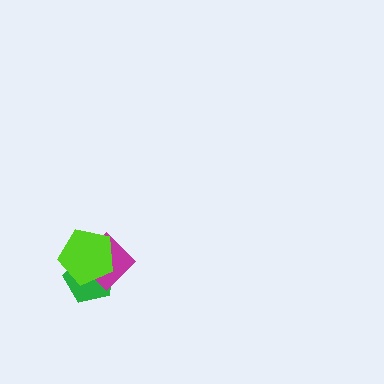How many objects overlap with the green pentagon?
2 objects overlap with the green pentagon.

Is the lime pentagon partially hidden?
No, no other shape covers it.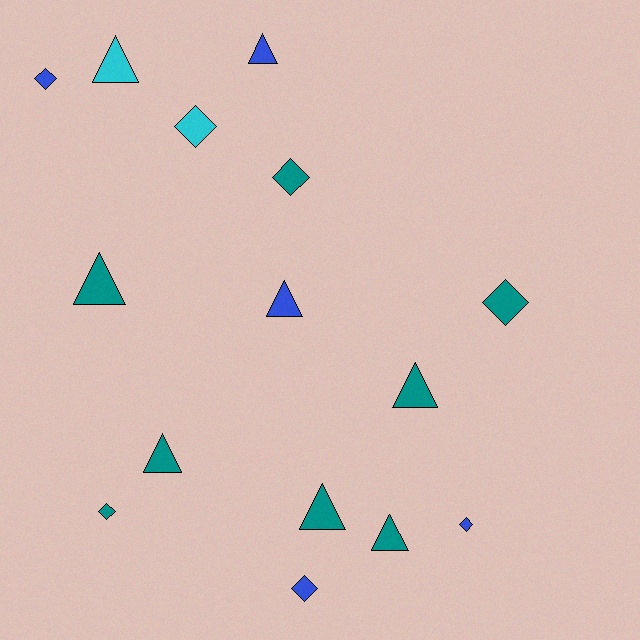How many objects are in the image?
There are 15 objects.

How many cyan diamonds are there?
There is 1 cyan diamond.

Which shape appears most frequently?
Triangle, with 8 objects.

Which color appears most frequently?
Teal, with 8 objects.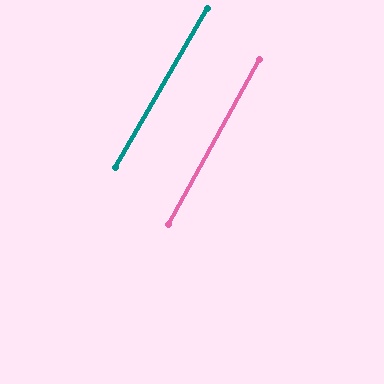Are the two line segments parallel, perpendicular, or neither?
Parallel — their directions differ by only 1.0°.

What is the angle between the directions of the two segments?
Approximately 1 degree.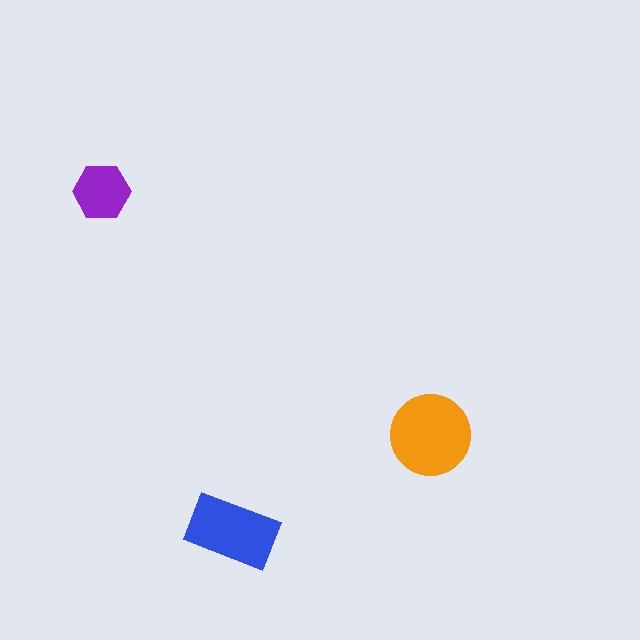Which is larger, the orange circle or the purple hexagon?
The orange circle.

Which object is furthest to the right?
The orange circle is rightmost.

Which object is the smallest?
The purple hexagon.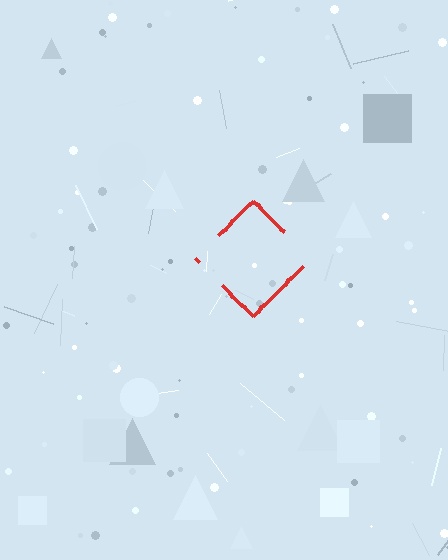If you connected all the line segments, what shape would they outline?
They would outline a diamond.